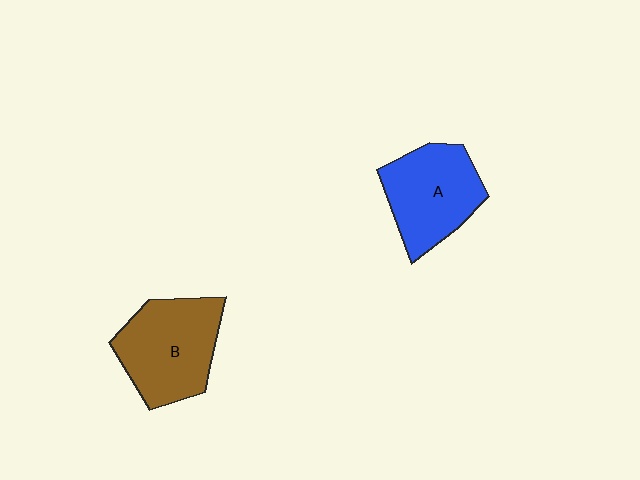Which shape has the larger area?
Shape B (brown).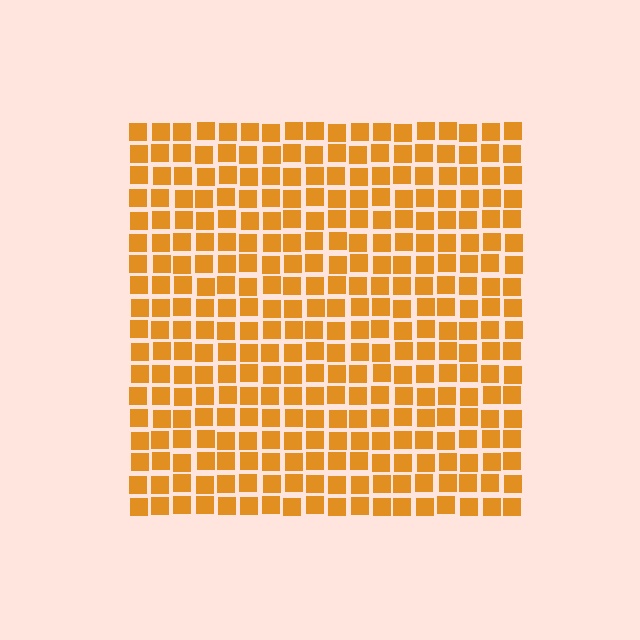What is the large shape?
The large shape is a square.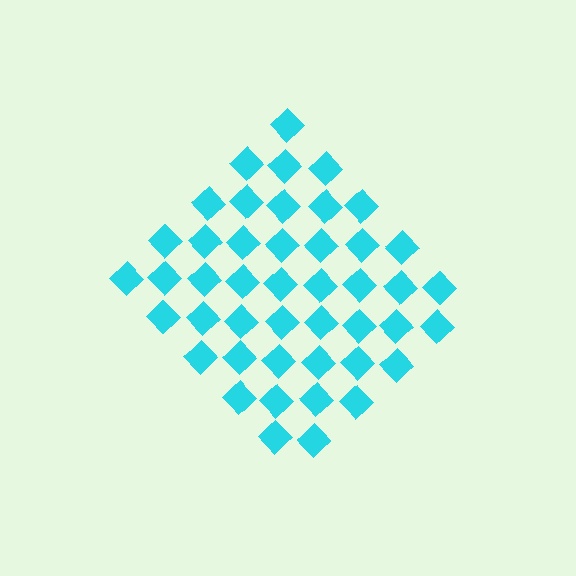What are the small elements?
The small elements are diamonds.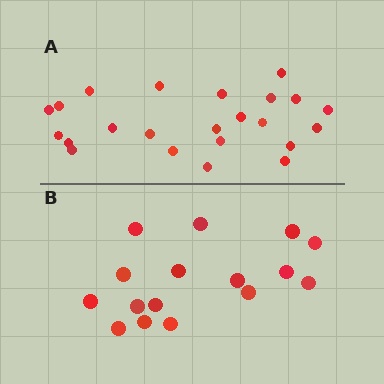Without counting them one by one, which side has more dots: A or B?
Region A (the top region) has more dots.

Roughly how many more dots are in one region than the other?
Region A has roughly 8 or so more dots than region B.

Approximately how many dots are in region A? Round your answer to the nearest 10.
About 20 dots. (The exact count is 23, which rounds to 20.)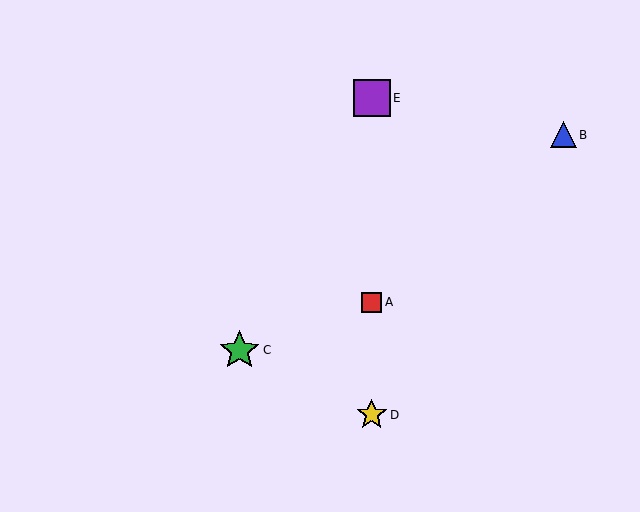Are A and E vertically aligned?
Yes, both are at x≈372.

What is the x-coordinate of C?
Object C is at x≈239.